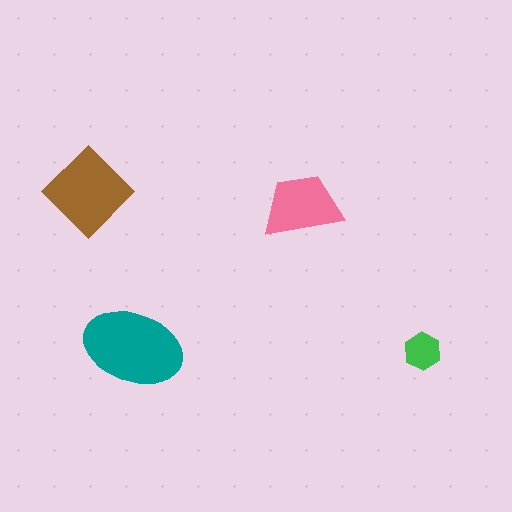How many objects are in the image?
There are 4 objects in the image.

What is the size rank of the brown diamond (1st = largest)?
2nd.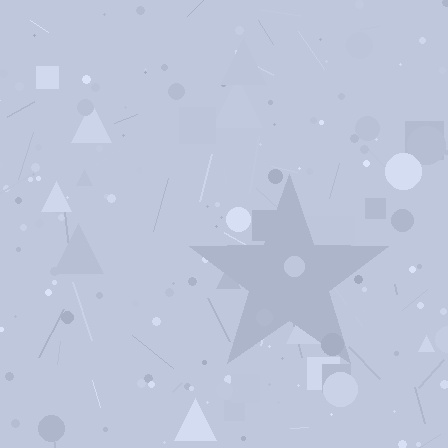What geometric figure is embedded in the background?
A star is embedded in the background.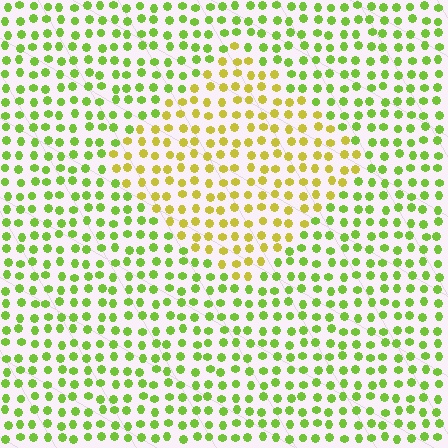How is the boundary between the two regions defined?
The boundary is defined purely by a slight shift in hue (about 37 degrees). Spacing, size, and orientation are identical on both sides.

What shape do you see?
I see a diamond.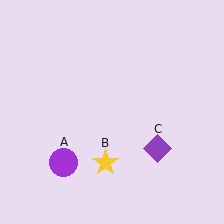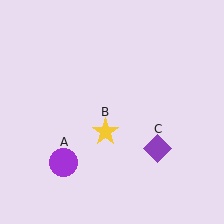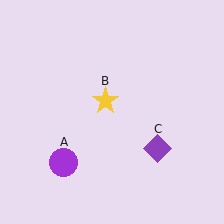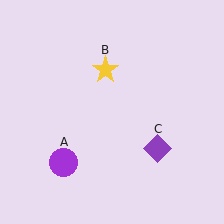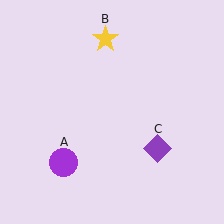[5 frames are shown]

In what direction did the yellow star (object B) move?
The yellow star (object B) moved up.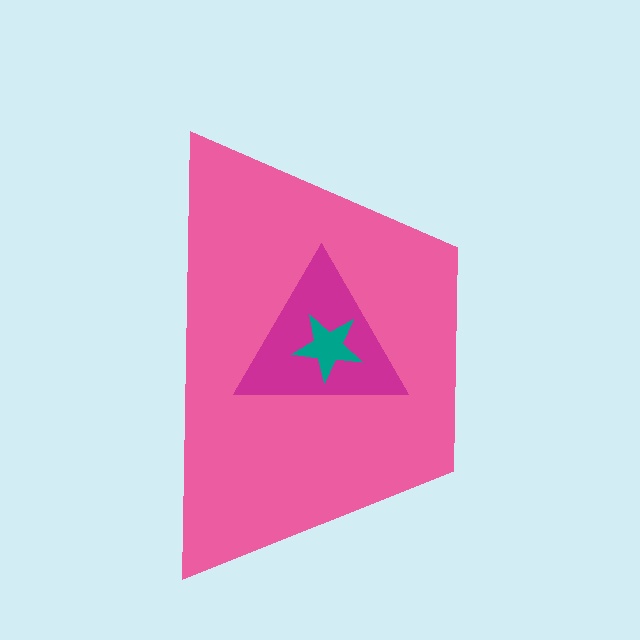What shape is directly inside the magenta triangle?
The teal star.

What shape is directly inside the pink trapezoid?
The magenta triangle.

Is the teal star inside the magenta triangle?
Yes.